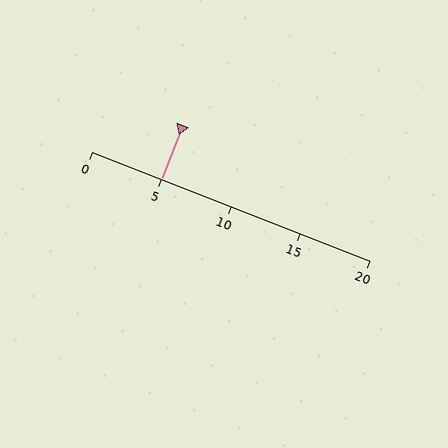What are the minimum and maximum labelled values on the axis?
The axis runs from 0 to 20.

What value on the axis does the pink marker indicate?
The marker indicates approximately 5.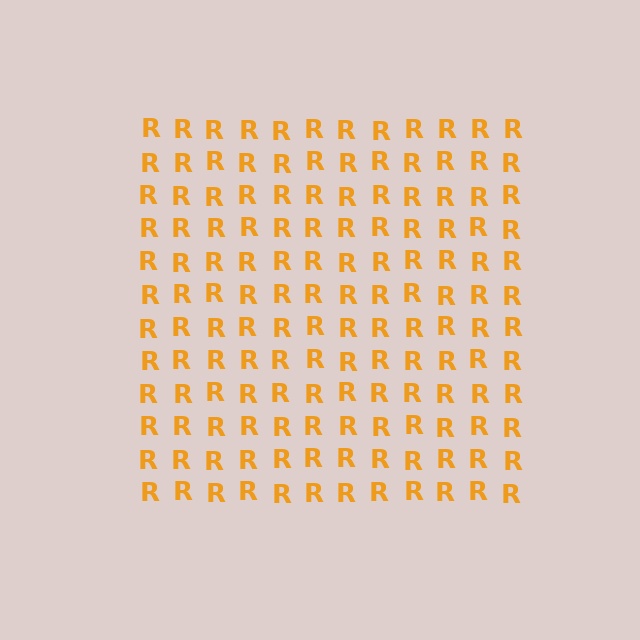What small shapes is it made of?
It is made of small letter R's.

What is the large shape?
The large shape is a square.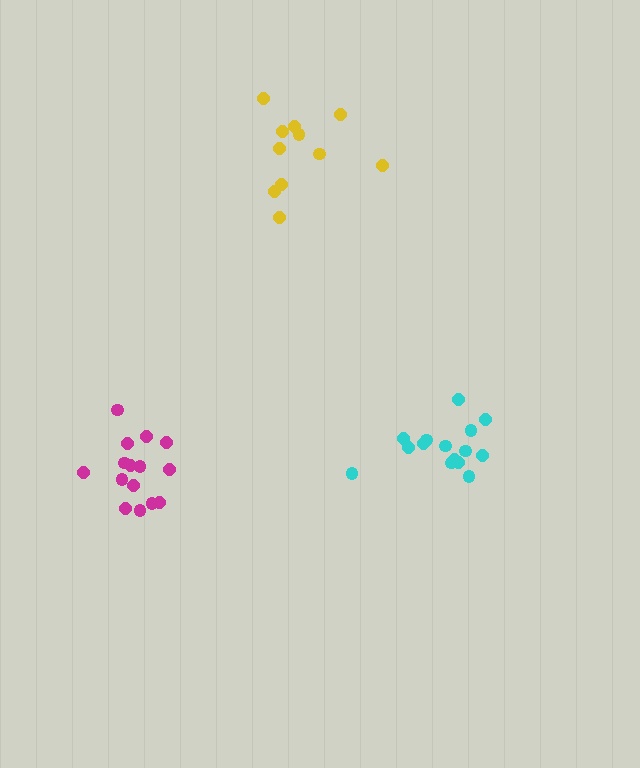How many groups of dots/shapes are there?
There are 3 groups.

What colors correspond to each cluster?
The clusters are colored: cyan, yellow, magenta.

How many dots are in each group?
Group 1: 15 dots, Group 2: 11 dots, Group 3: 15 dots (41 total).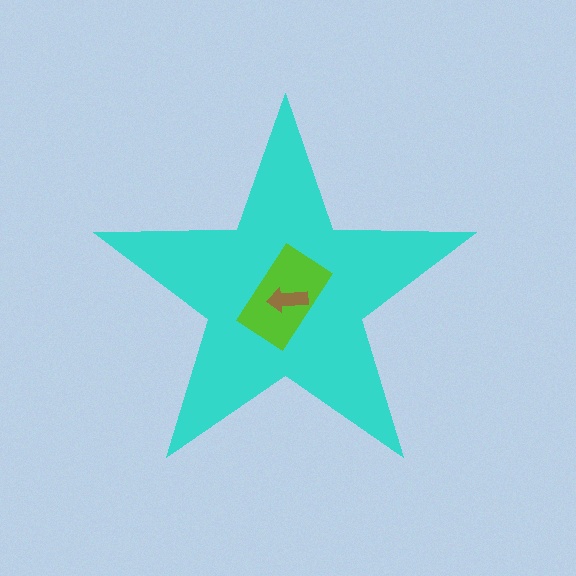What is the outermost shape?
The cyan star.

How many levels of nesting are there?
3.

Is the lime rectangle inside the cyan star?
Yes.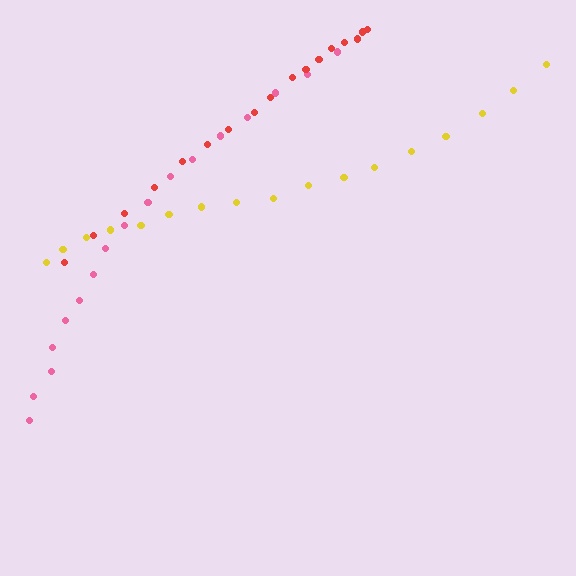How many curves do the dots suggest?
There are 3 distinct paths.